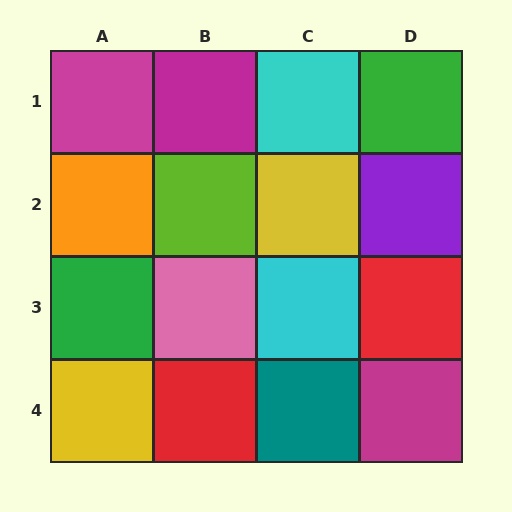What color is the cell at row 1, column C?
Cyan.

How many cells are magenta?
3 cells are magenta.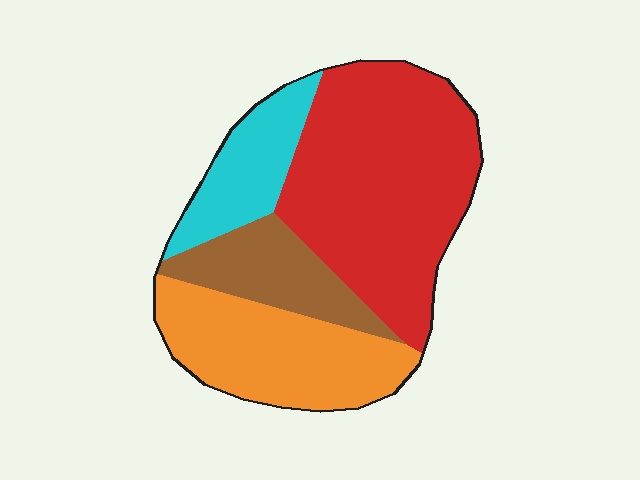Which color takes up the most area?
Red, at roughly 45%.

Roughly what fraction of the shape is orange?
Orange takes up between a sixth and a third of the shape.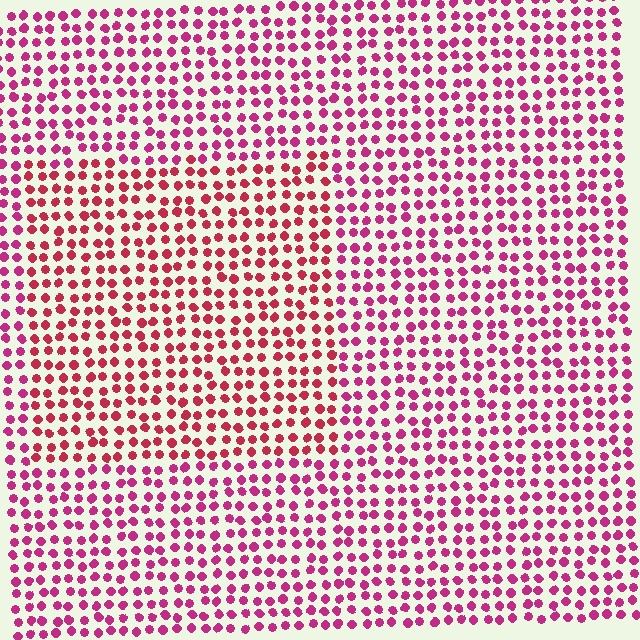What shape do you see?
I see a rectangle.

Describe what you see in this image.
The image is filled with small magenta elements in a uniform arrangement. A rectangle-shaped region is visible where the elements are tinted to a slightly different hue, forming a subtle color boundary.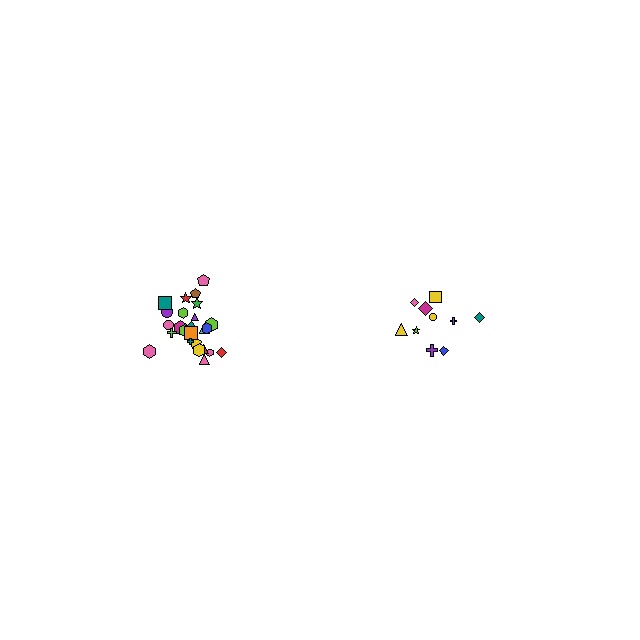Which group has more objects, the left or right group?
The left group.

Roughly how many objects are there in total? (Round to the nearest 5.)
Roughly 35 objects in total.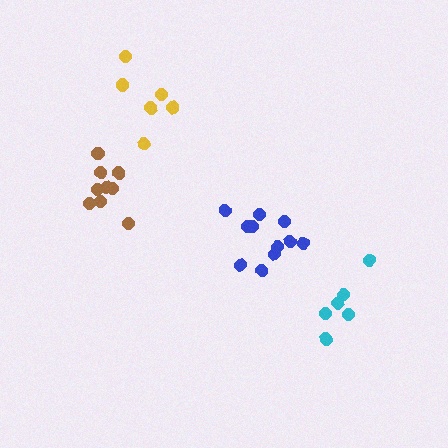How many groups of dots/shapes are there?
There are 4 groups.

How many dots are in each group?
Group 1: 11 dots, Group 2: 6 dots, Group 3: 6 dots, Group 4: 9 dots (32 total).